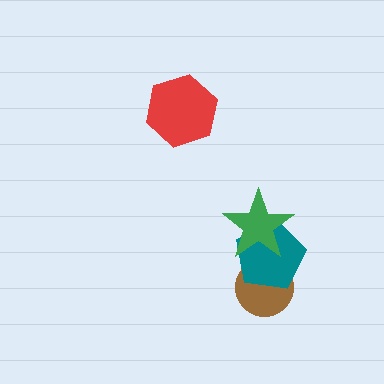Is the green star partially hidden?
No, no other shape covers it.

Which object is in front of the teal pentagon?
The green star is in front of the teal pentagon.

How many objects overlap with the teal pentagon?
2 objects overlap with the teal pentagon.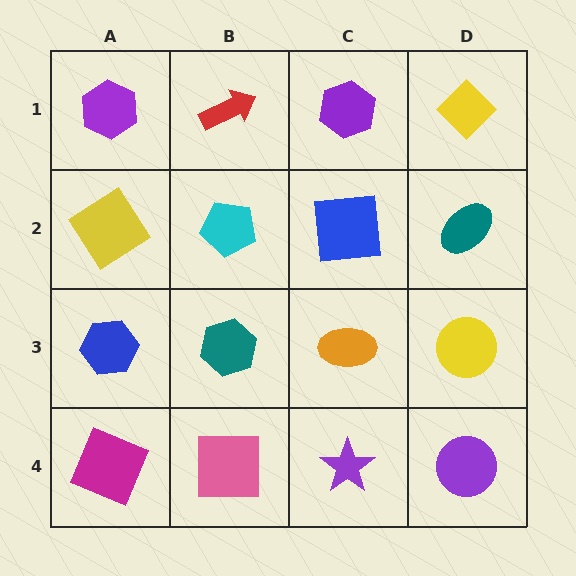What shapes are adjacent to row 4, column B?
A teal hexagon (row 3, column B), a magenta square (row 4, column A), a purple star (row 4, column C).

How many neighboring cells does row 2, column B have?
4.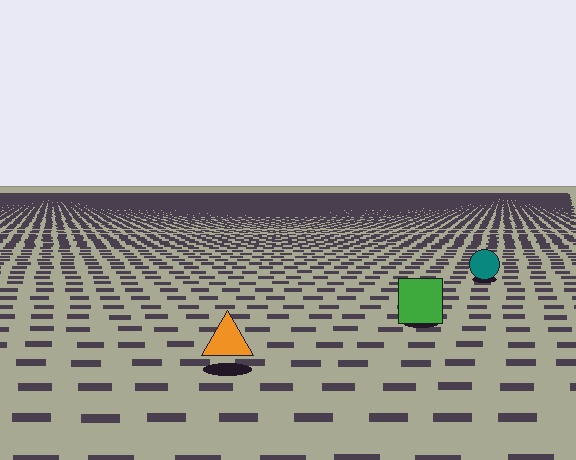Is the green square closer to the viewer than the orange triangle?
No. The orange triangle is closer — you can tell from the texture gradient: the ground texture is coarser near it.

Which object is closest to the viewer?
The orange triangle is closest. The texture marks near it are larger and more spread out.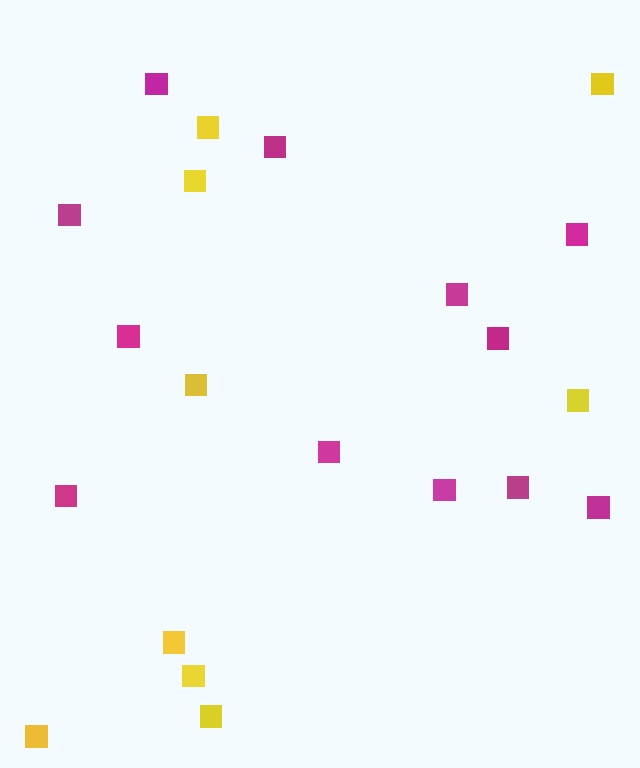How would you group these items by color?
There are 2 groups: one group of yellow squares (9) and one group of magenta squares (12).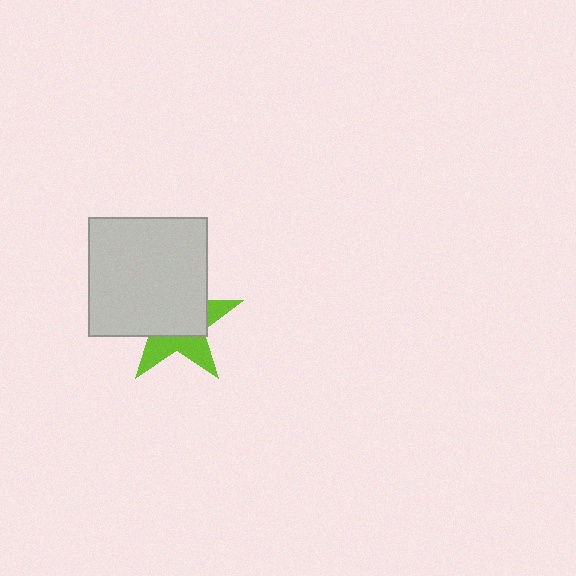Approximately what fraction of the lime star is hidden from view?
Roughly 61% of the lime star is hidden behind the light gray square.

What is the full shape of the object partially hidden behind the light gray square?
The partially hidden object is a lime star.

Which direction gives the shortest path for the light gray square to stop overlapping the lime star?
Moving toward the upper-left gives the shortest separation.